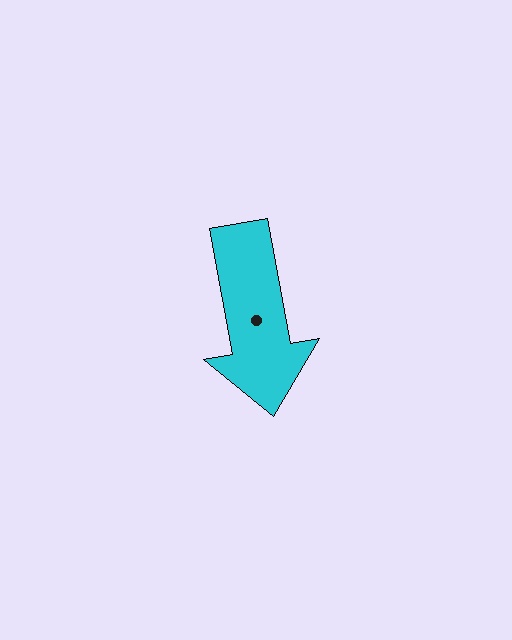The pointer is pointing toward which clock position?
Roughly 6 o'clock.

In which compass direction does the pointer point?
South.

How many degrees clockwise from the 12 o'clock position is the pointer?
Approximately 169 degrees.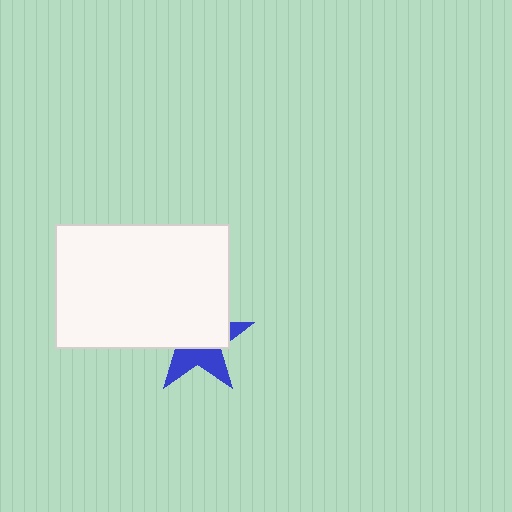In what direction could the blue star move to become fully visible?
The blue star could move down. That would shift it out from behind the white rectangle entirely.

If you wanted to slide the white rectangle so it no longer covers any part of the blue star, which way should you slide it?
Slide it up — that is the most direct way to separate the two shapes.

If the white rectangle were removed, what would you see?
You would see the complete blue star.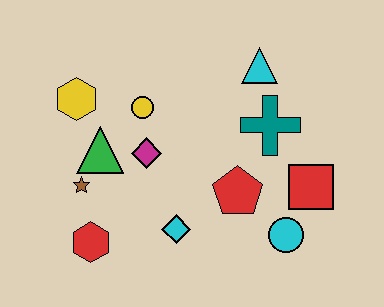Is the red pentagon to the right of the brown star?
Yes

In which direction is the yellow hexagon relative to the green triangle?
The yellow hexagon is above the green triangle.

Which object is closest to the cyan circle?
The red square is closest to the cyan circle.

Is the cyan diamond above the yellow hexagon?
No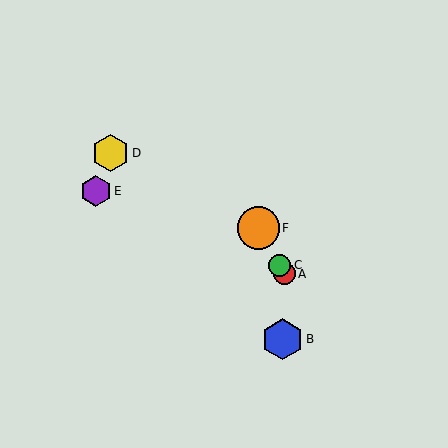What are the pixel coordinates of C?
Object C is at (280, 265).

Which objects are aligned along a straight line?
Objects A, C, F are aligned along a straight line.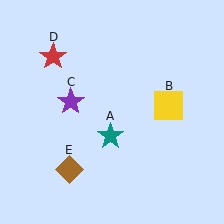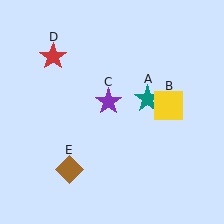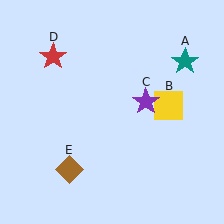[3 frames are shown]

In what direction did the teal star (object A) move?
The teal star (object A) moved up and to the right.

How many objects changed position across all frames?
2 objects changed position: teal star (object A), purple star (object C).